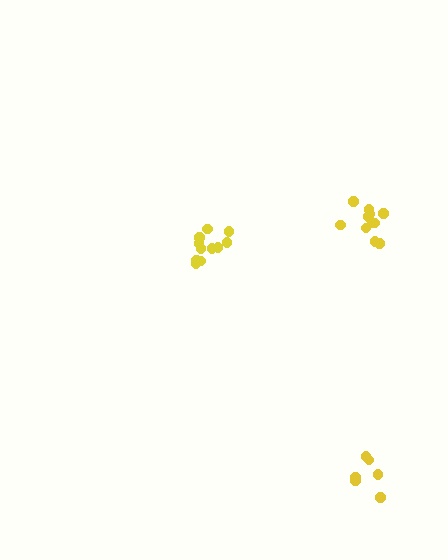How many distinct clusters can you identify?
There are 3 distinct clusters.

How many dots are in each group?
Group 1: 11 dots, Group 2: 7 dots, Group 3: 11 dots (29 total).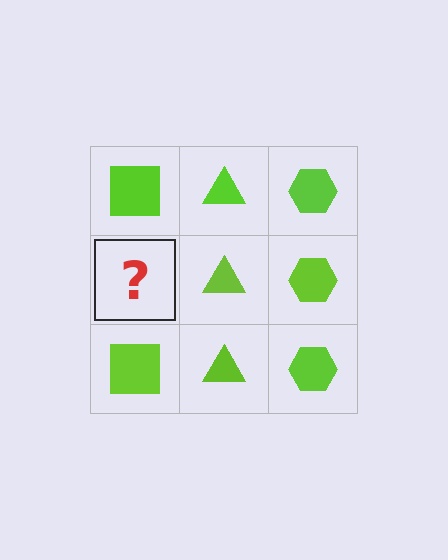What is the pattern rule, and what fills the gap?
The rule is that each column has a consistent shape. The gap should be filled with a lime square.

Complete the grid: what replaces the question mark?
The question mark should be replaced with a lime square.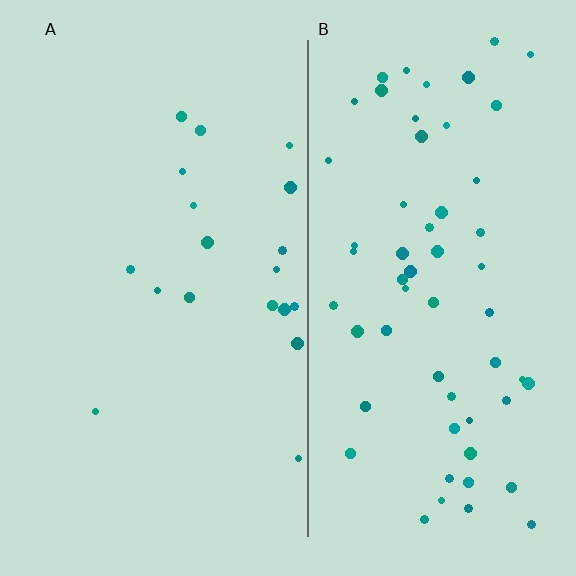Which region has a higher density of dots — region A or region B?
B (the right).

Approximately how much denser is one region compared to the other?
Approximately 3.3× — region B over region A.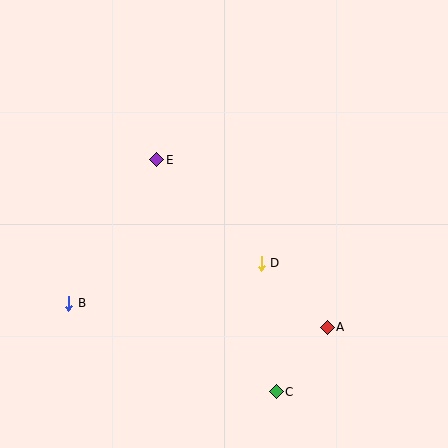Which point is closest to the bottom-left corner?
Point B is closest to the bottom-left corner.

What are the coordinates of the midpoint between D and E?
The midpoint between D and E is at (209, 211).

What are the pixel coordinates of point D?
Point D is at (261, 263).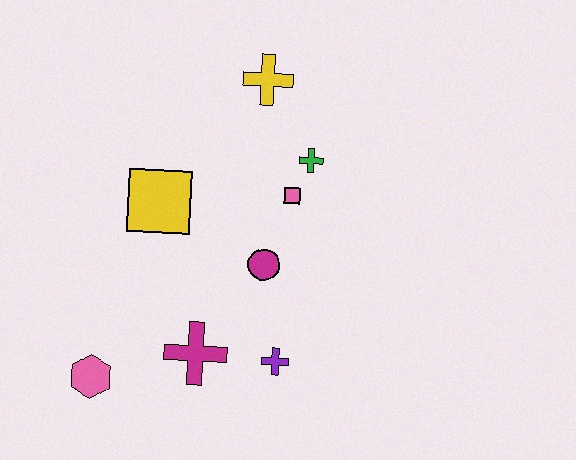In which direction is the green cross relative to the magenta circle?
The green cross is above the magenta circle.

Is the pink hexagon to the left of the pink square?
Yes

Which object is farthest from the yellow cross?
The pink hexagon is farthest from the yellow cross.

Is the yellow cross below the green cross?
No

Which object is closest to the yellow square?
The magenta circle is closest to the yellow square.